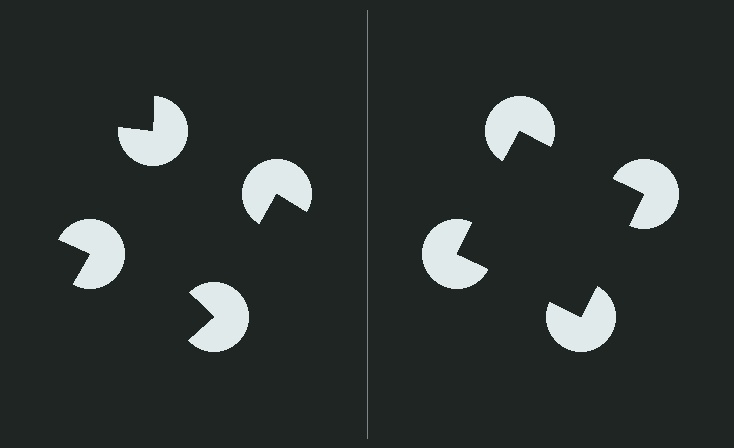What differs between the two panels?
The pac-man discs are positioned identically on both sides; only the wedge orientations differ. On the right they align to a square; on the left they are misaligned.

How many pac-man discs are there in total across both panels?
8 — 4 on each side.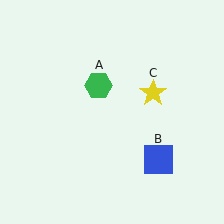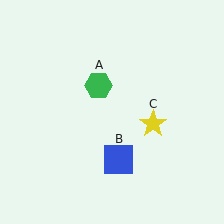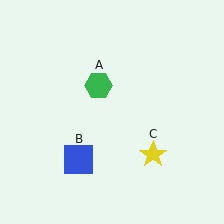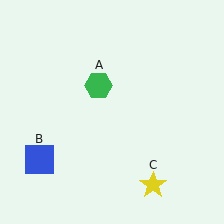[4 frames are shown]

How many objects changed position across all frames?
2 objects changed position: blue square (object B), yellow star (object C).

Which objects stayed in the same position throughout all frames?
Green hexagon (object A) remained stationary.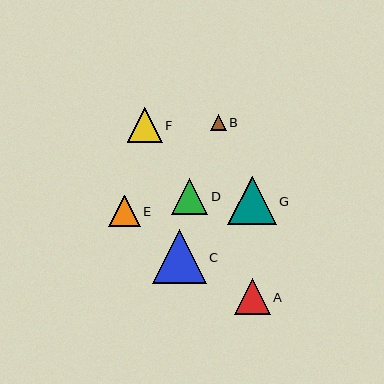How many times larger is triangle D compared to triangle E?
Triangle D is approximately 1.1 times the size of triangle E.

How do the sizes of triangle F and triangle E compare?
Triangle F and triangle E are approximately the same size.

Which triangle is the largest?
Triangle C is the largest with a size of approximately 54 pixels.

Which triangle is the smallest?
Triangle B is the smallest with a size of approximately 16 pixels.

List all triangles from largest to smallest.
From largest to smallest: C, G, A, D, F, E, B.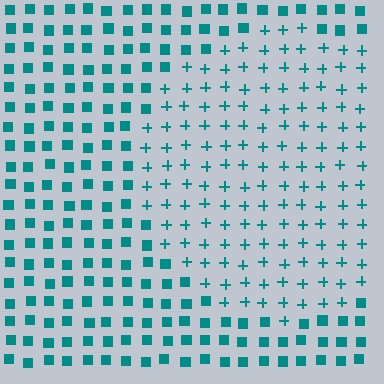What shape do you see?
I see a circle.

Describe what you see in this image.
The image is filled with small teal elements arranged in a uniform grid. A circle-shaped region contains plus signs, while the surrounding area contains squares. The boundary is defined purely by the change in element shape.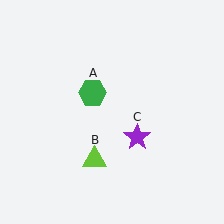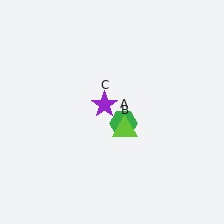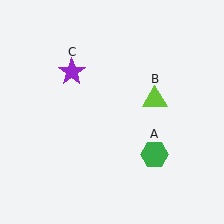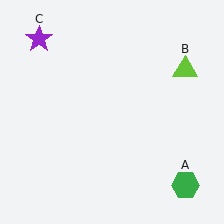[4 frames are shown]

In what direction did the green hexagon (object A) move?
The green hexagon (object A) moved down and to the right.